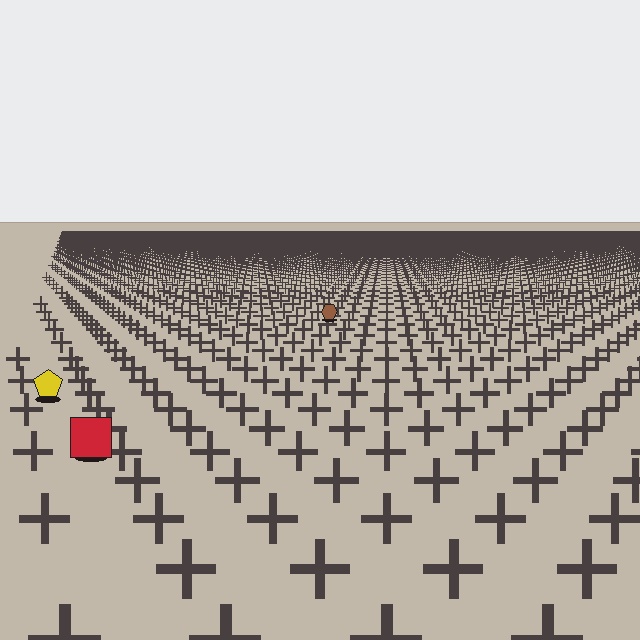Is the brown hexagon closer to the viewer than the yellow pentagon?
No. The yellow pentagon is closer — you can tell from the texture gradient: the ground texture is coarser near it.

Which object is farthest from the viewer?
The brown hexagon is farthest from the viewer. It appears smaller and the ground texture around it is denser.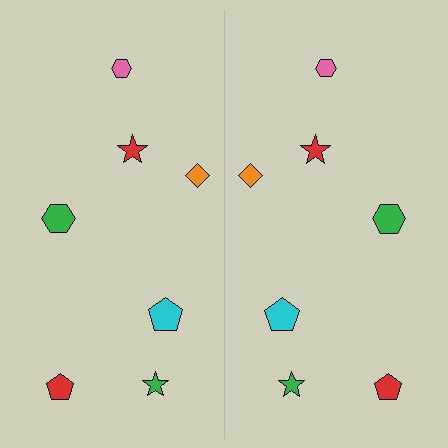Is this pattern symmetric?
Yes, this pattern has bilateral (reflection) symmetry.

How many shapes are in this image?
There are 14 shapes in this image.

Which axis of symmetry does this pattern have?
The pattern has a vertical axis of symmetry running through the center of the image.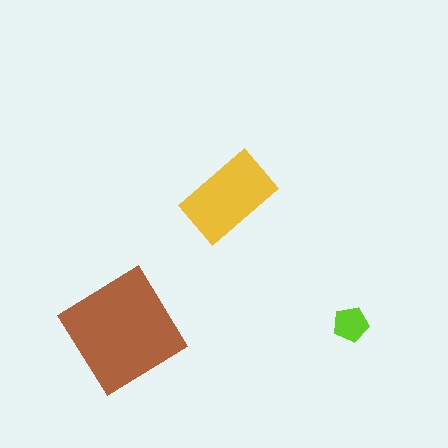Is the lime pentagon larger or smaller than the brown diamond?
Smaller.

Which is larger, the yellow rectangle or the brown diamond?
The brown diamond.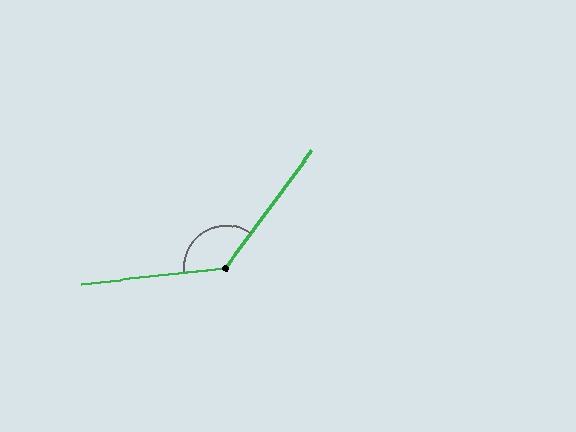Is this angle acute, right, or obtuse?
It is obtuse.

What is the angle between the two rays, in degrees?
Approximately 132 degrees.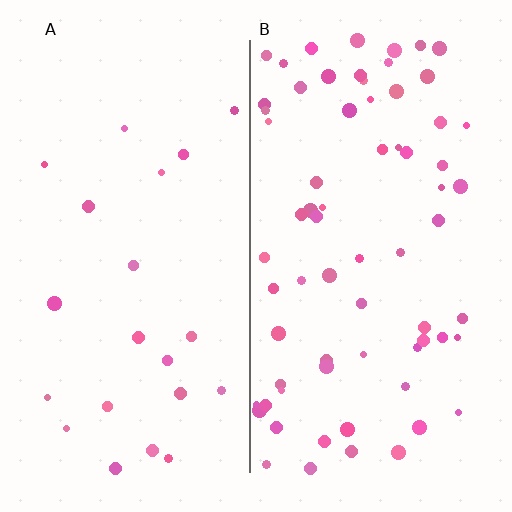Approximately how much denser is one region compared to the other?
Approximately 3.2× — region B over region A.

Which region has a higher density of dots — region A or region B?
B (the right).